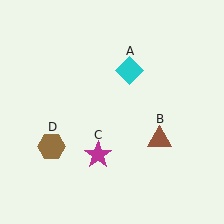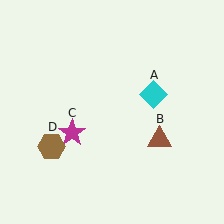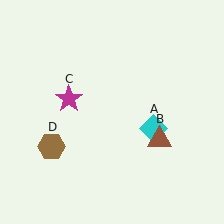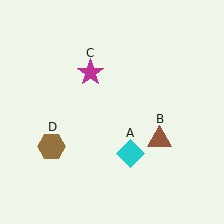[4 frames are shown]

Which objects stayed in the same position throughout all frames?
Brown triangle (object B) and brown hexagon (object D) remained stationary.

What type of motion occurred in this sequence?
The cyan diamond (object A), magenta star (object C) rotated clockwise around the center of the scene.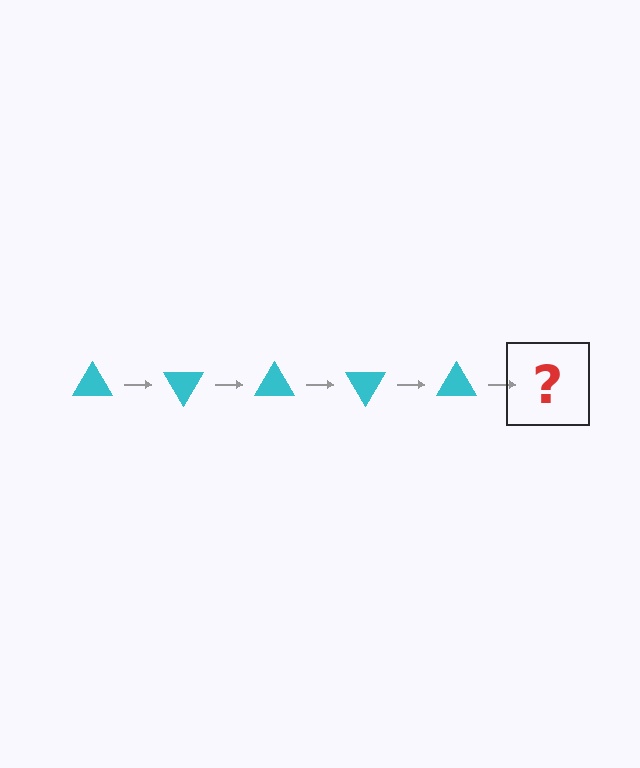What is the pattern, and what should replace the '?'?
The pattern is that the triangle rotates 60 degrees each step. The '?' should be a cyan triangle rotated 300 degrees.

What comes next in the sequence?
The next element should be a cyan triangle rotated 300 degrees.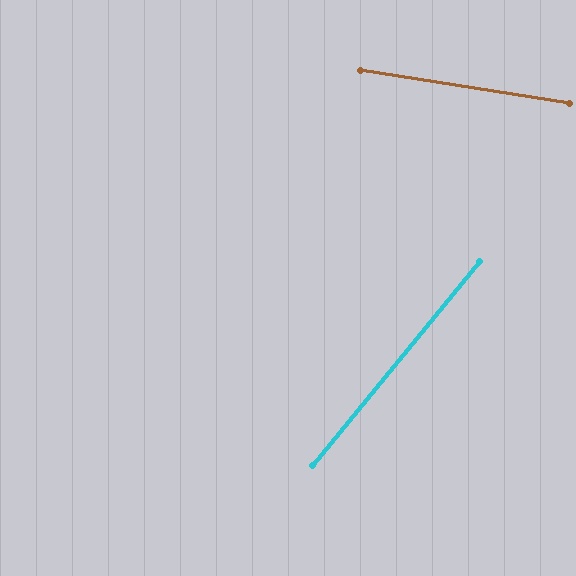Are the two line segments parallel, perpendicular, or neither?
Neither parallel nor perpendicular — they differ by about 60°.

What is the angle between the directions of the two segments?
Approximately 60 degrees.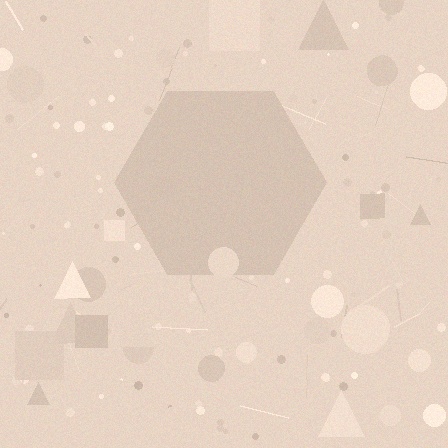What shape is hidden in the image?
A hexagon is hidden in the image.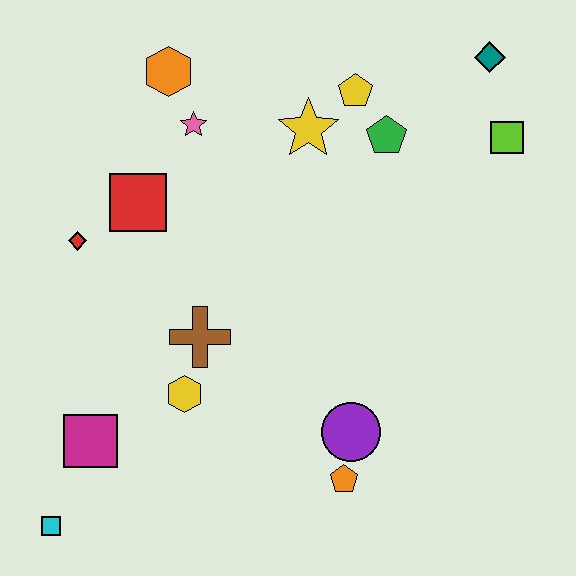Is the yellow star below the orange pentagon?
No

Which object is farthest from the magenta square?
The teal diamond is farthest from the magenta square.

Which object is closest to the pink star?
The orange hexagon is closest to the pink star.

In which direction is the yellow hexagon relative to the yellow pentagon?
The yellow hexagon is below the yellow pentagon.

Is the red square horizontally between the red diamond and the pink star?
Yes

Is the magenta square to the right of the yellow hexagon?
No